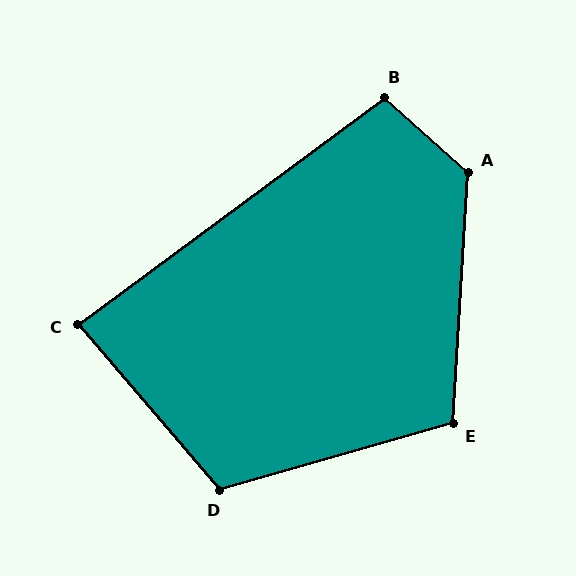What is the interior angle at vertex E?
Approximately 109 degrees (obtuse).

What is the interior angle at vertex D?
Approximately 115 degrees (obtuse).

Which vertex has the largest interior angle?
A, at approximately 129 degrees.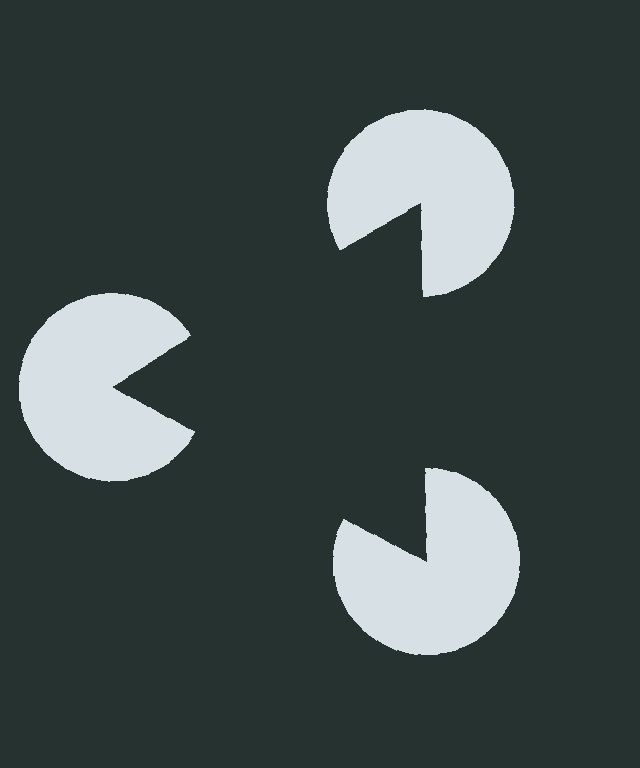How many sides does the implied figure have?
3 sides.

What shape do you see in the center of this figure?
An illusory triangle — its edges are inferred from the aligned wedge cuts in the pac-man discs, not physically drawn.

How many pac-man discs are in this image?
There are 3 — one at each vertex of the illusory triangle.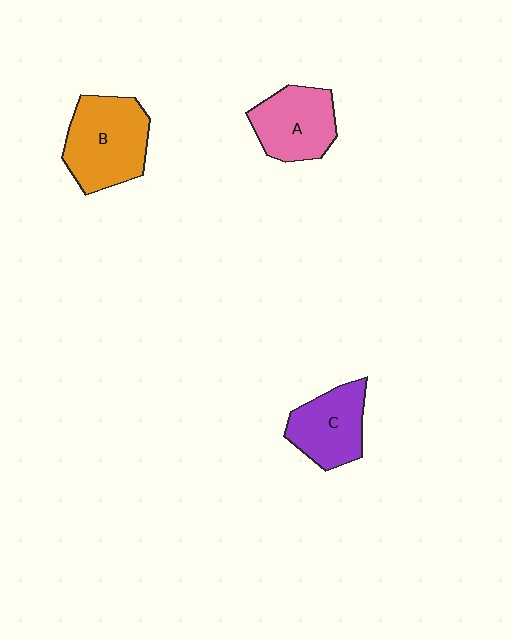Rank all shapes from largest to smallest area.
From largest to smallest: B (orange), A (pink), C (purple).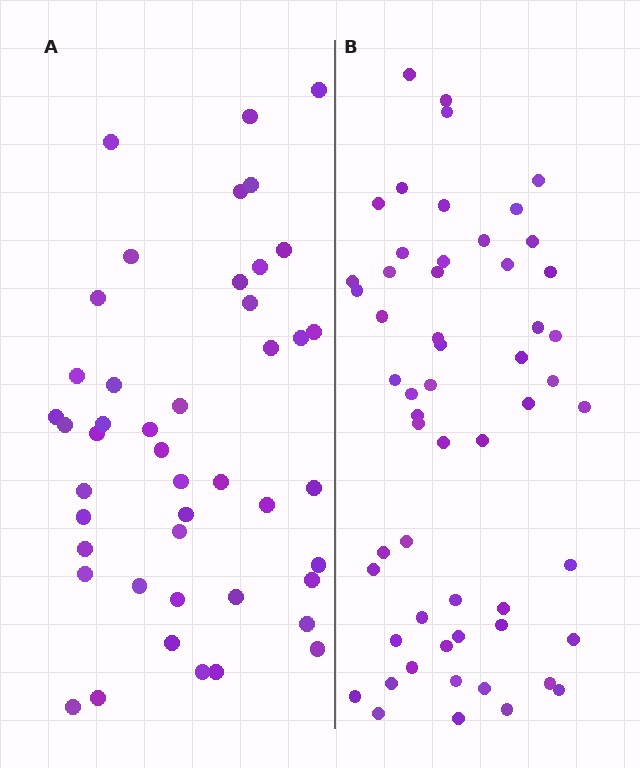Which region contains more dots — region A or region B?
Region B (the right region) has more dots.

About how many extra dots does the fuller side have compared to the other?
Region B has roughly 12 or so more dots than region A.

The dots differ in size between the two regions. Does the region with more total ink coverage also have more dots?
No. Region A has more total ink coverage because its dots are larger, but region B actually contains more individual dots. Total area can be misleading — the number of items is what matters here.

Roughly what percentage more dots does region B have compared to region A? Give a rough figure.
About 25% more.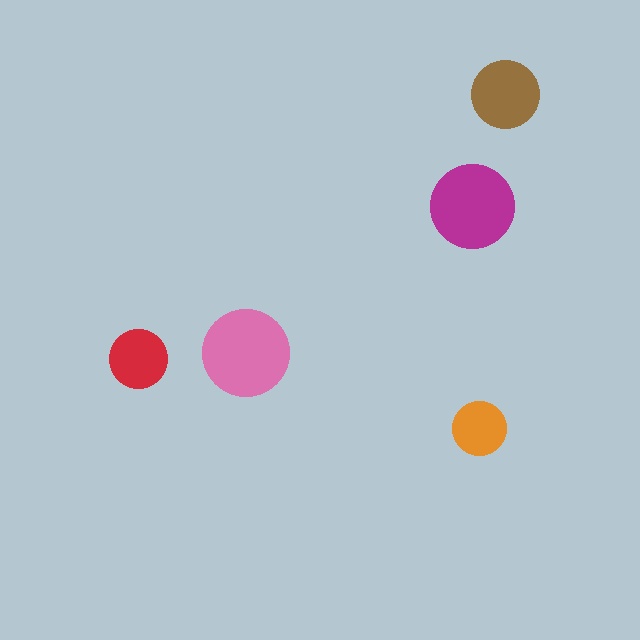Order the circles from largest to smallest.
the pink one, the magenta one, the brown one, the red one, the orange one.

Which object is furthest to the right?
The brown circle is rightmost.